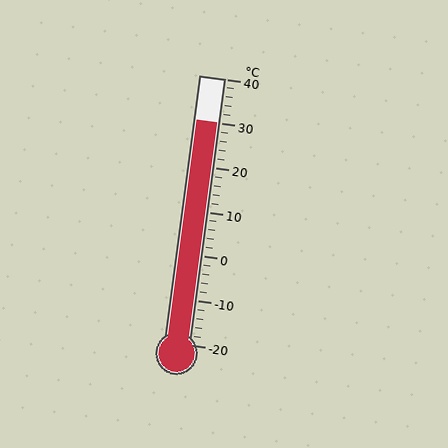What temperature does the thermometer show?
The thermometer shows approximately 30°C.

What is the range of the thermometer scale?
The thermometer scale ranges from -20°C to 40°C.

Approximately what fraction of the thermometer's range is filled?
The thermometer is filled to approximately 85% of its range.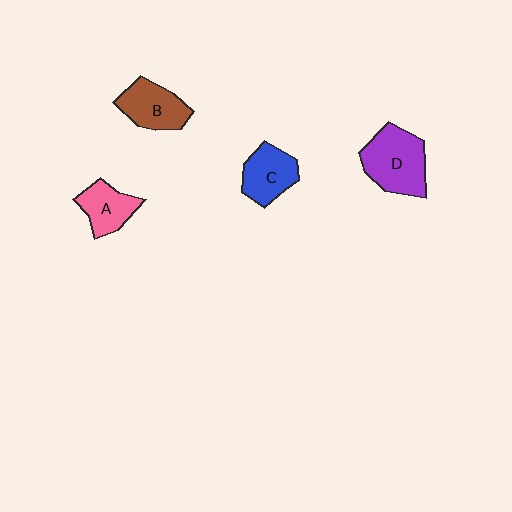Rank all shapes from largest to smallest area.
From largest to smallest: D (purple), B (brown), C (blue), A (pink).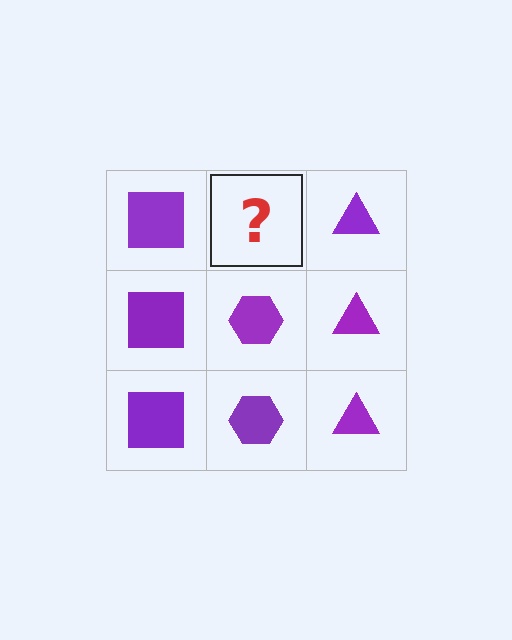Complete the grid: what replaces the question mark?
The question mark should be replaced with a purple hexagon.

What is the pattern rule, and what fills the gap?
The rule is that each column has a consistent shape. The gap should be filled with a purple hexagon.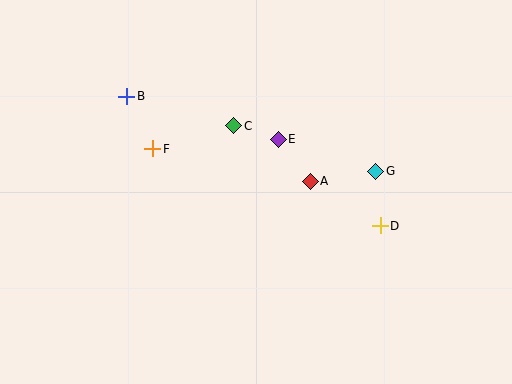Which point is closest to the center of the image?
Point A at (310, 181) is closest to the center.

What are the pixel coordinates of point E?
Point E is at (278, 139).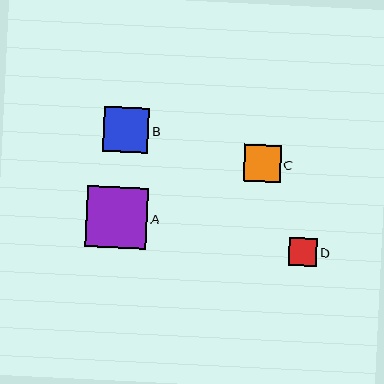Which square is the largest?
Square A is the largest with a size of approximately 61 pixels.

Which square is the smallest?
Square D is the smallest with a size of approximately 28 pixels.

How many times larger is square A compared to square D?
Square A is approximately 2.2 times the size of square D.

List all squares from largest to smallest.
From largest to smallest: A, B, C, D.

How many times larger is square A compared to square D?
Square A is approximately 2.2 times the size of square D.